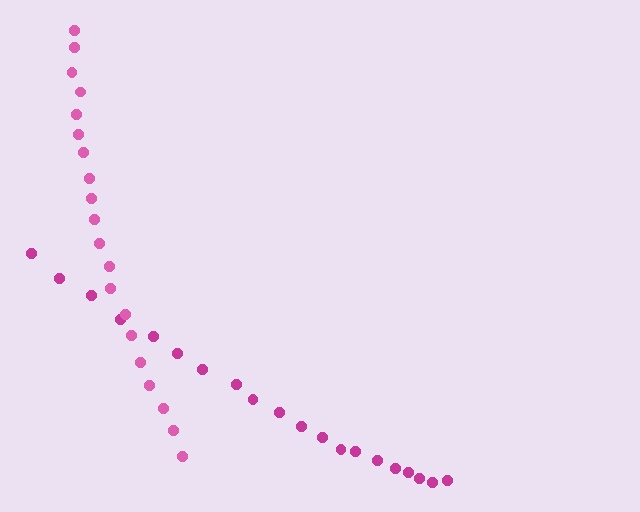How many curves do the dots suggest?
There are 2 distinct paths.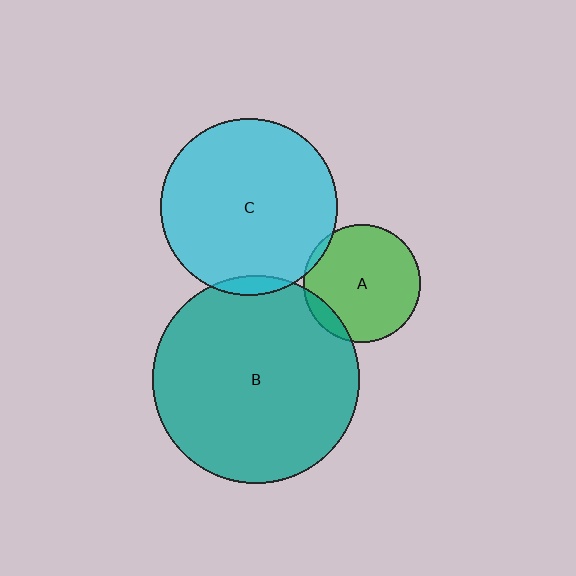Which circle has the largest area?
Circle B (teal).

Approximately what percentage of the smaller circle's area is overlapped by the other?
Approximately 5%.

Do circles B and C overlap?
Yes.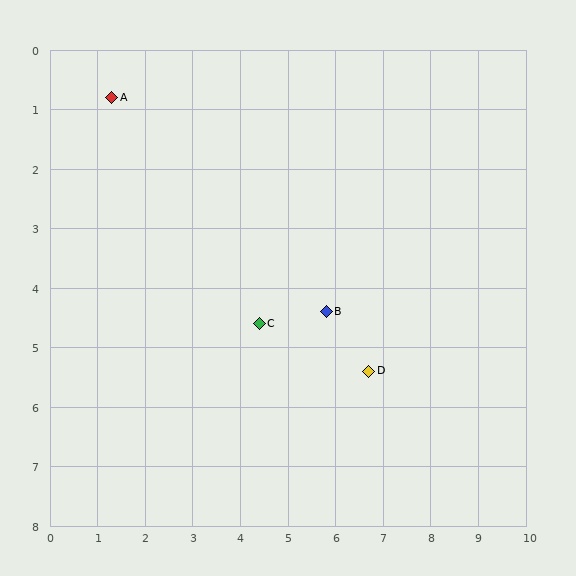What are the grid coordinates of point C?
Point C is at approximately (4.4, 4.6).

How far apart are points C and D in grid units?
Points C and D are about 2.4 grid units apart.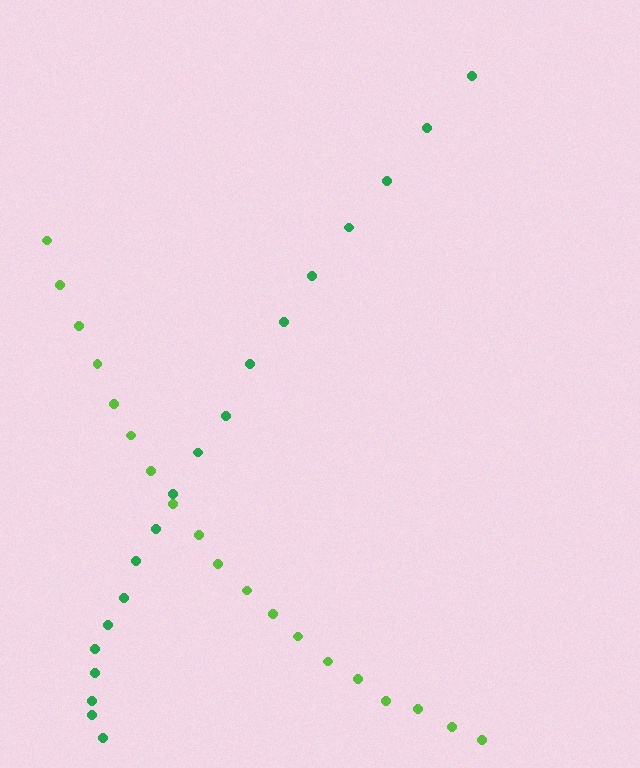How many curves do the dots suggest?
There are 2 distinct paths.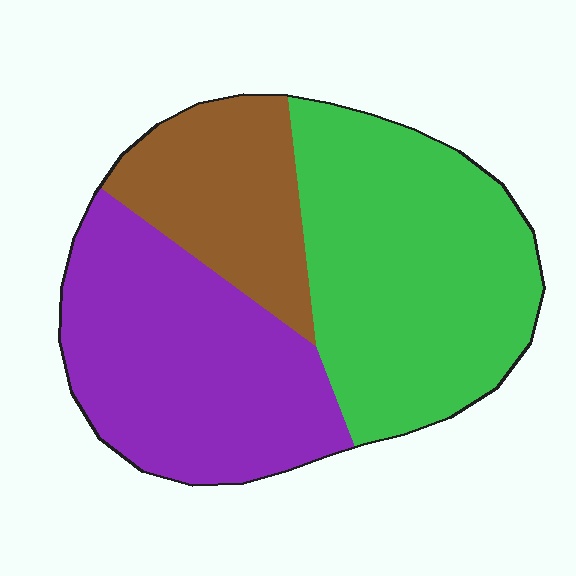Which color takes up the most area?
Green, at roughly 45%.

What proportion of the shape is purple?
Purple takes up between a quarter and a half of the shape.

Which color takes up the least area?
Brown, at roughly 20%.